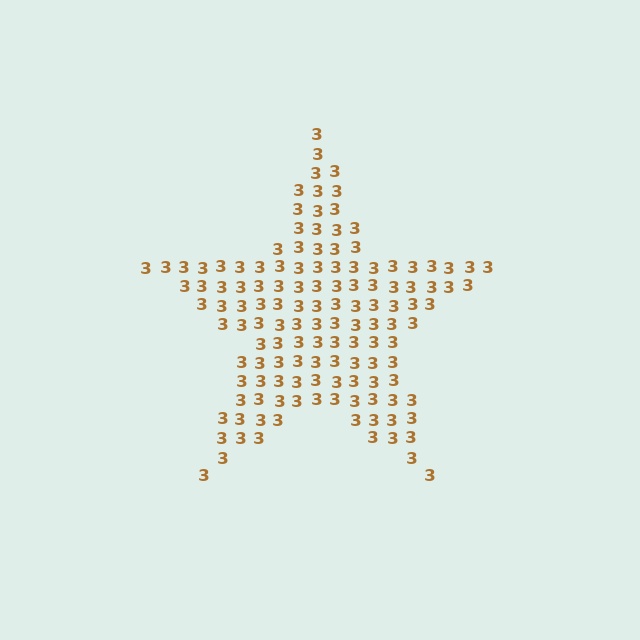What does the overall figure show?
The overall figure shows a star.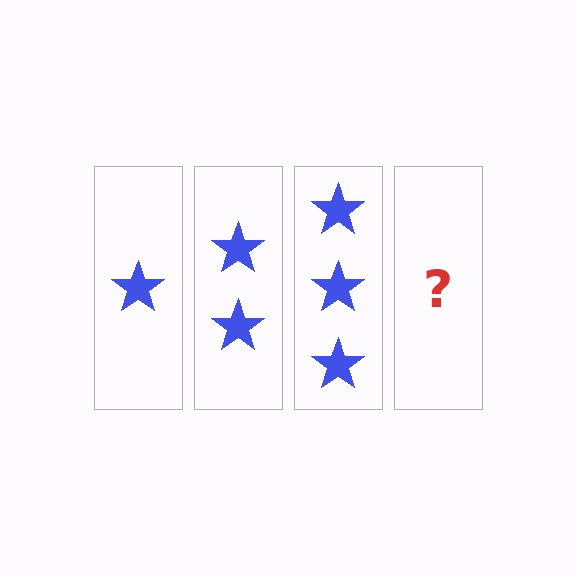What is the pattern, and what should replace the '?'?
The pattern is that each step adds one more star. The '?' should be 4 stars.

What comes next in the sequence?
The next element should be 4 stars.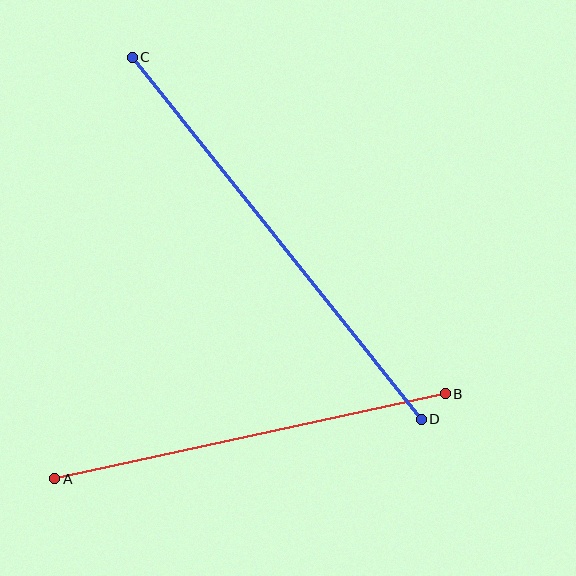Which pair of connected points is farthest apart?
Points C and D are farthest apart.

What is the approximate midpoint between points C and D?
The midpoint is at approximately (277, 238) pixels.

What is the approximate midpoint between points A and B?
The midpoint is at approximately (250, 436) pixels.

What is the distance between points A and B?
The distance is approximately 400 pixels.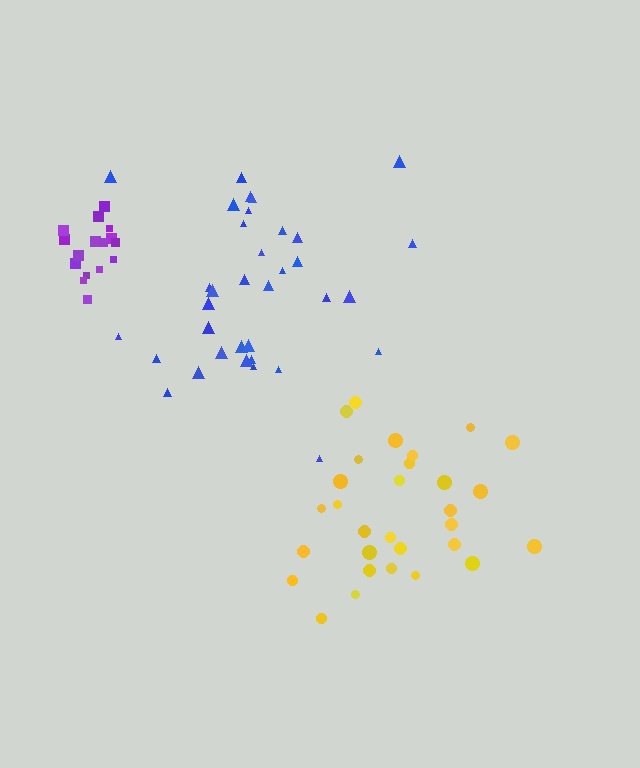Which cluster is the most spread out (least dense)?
Blue.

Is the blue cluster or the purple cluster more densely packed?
Purple.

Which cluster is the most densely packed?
Purple.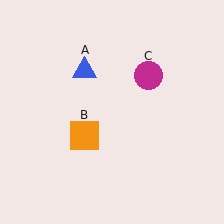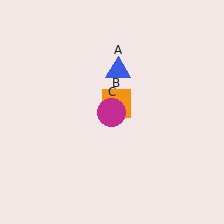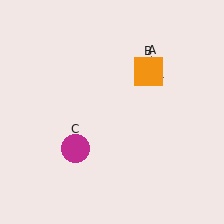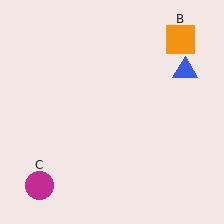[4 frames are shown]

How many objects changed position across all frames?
3 objects changed position: blue triangle (object A), orange square (object B), magenta circle (object C).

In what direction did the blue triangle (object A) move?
The blue triangle (object A) moved right.